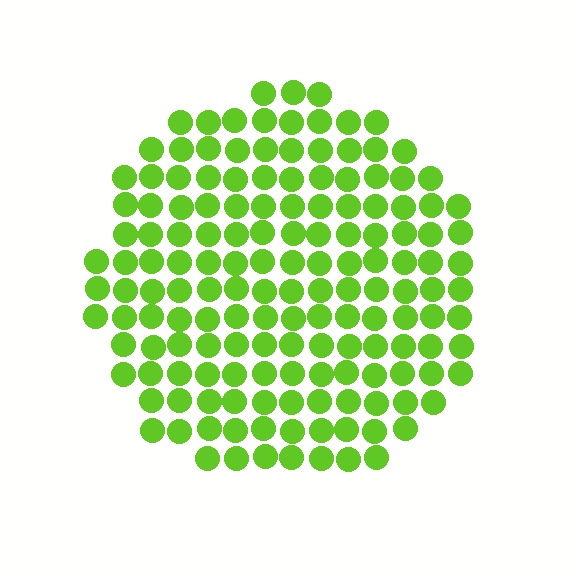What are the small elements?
The small elements are circles.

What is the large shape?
The large shape is a circle.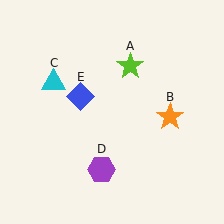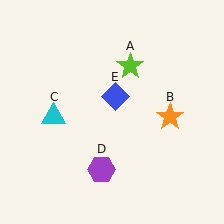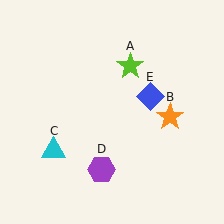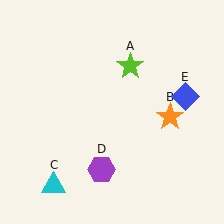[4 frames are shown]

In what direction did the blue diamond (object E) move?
The blue diamond (object E) moved right.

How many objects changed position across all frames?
2 objects changed position: cyan triangle (object C), blue diamond (object E).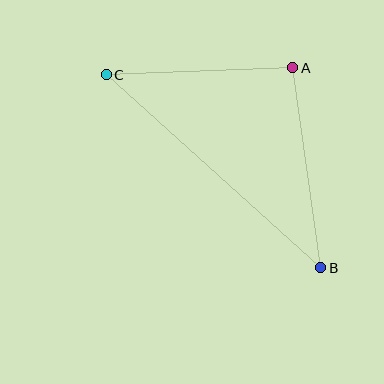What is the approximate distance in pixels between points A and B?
The distance between A and B is approximately 202 pixels.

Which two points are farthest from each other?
Points B and C are farthest from each other.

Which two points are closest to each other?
Points A and C are closest to each other.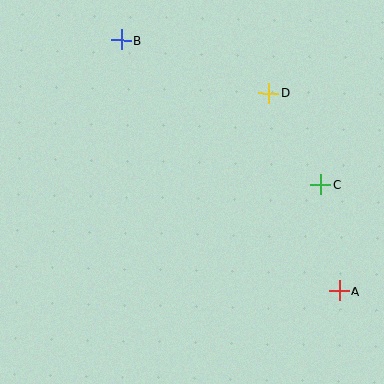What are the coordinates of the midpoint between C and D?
The midpoint between C and D is at (295, 139).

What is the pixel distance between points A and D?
The distance between A and D is 210 pixels.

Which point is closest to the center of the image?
Point D at (269, 93) is closest to the center.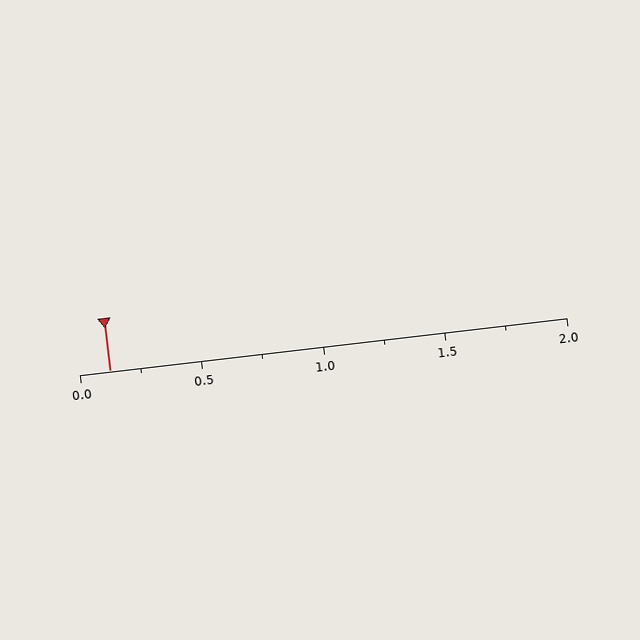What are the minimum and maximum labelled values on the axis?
The axis runs from 0.0 to 2.0.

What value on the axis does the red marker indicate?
The marker indicates approximately 0.12.